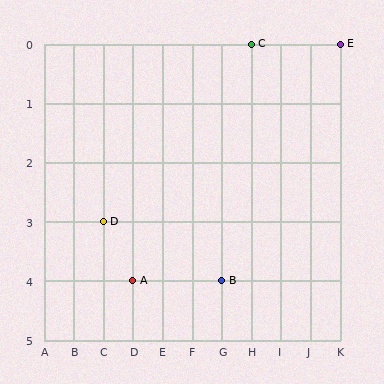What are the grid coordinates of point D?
Point D is at grid coordinates (C, 3).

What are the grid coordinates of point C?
Point C is at grid coordinates (H, 0).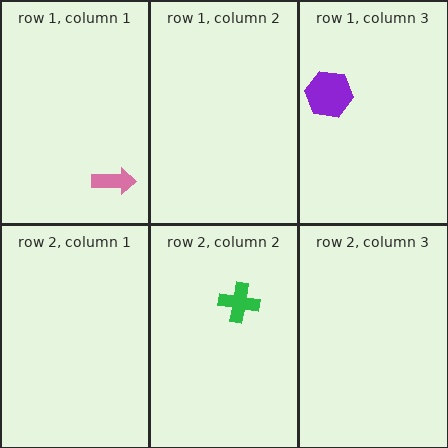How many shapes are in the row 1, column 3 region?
1.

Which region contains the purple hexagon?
The row 1, column 3 region.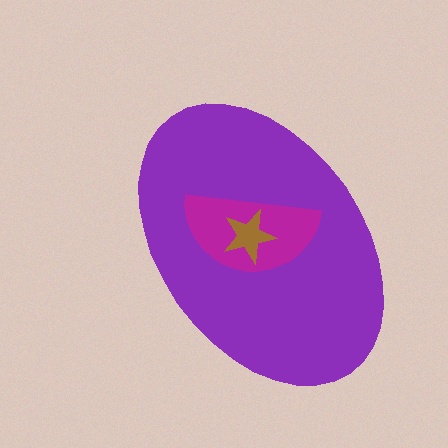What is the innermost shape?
The brown star.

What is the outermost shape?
The purple ellipse.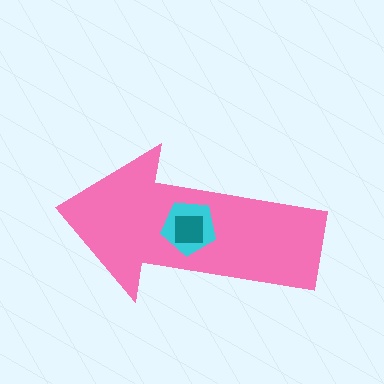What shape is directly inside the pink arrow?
The cyan pentagon.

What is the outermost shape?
The pink arrow.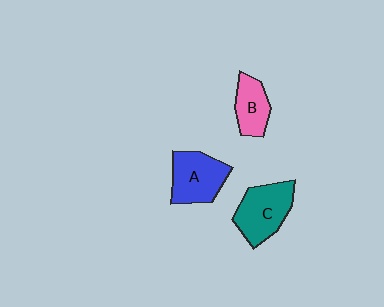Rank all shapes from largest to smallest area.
From largest to smallest: C (teal), A (blue), B (pink).